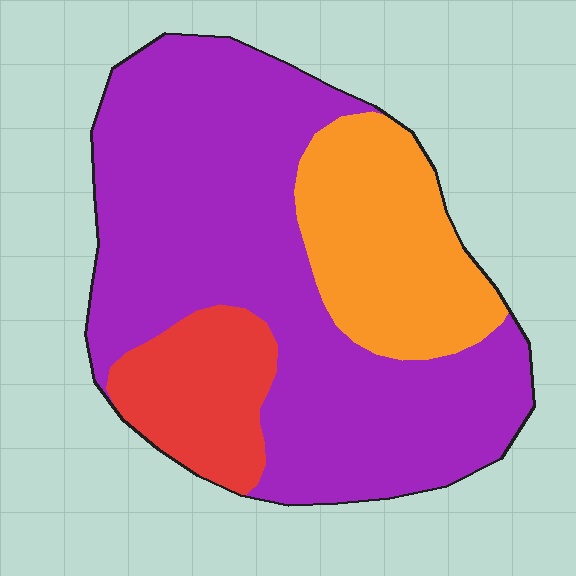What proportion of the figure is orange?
Orange covers roughly 20% of the figure.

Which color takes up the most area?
Purple, at roughly 65%.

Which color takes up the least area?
Red, at roughly 15%.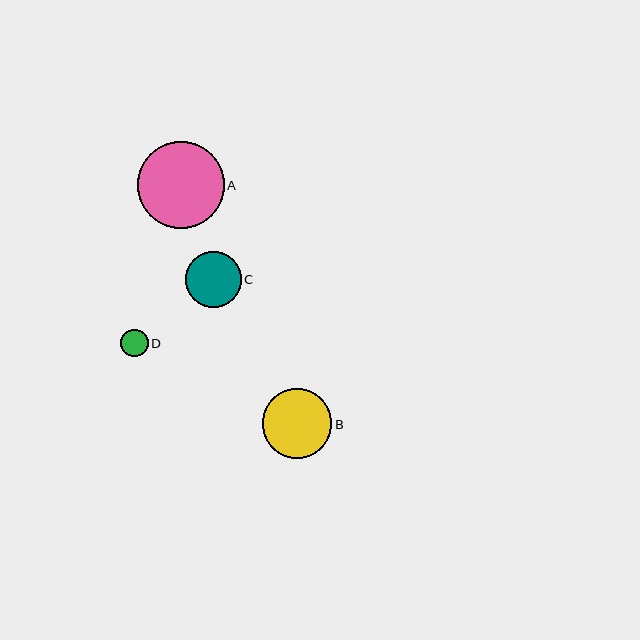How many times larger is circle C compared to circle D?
Circle C is approximately 2.0 times the size of circle D.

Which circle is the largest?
Circle A is the largest with a size of approximately 87 pixels.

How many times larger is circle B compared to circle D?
Circle B is approximately 2.5 times the size of circle D.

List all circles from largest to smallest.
From largest to smallest: A, B, C, D.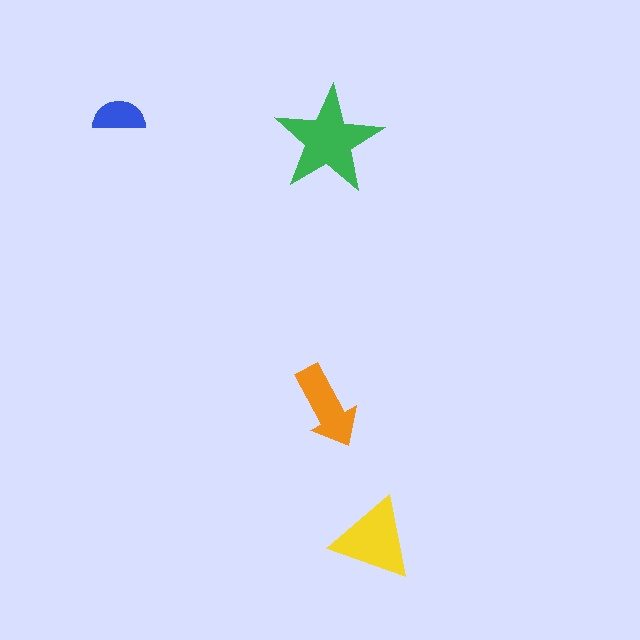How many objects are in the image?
There are 4 objects in the image.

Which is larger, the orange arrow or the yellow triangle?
The yellow triangle.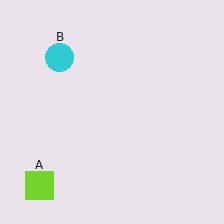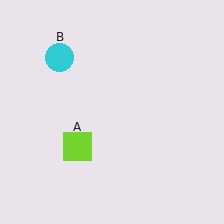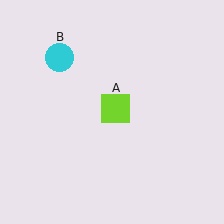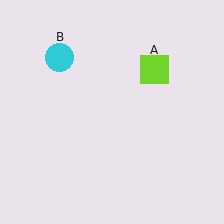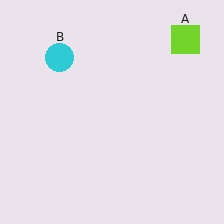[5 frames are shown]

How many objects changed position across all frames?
1 object changed position: lime square (object A).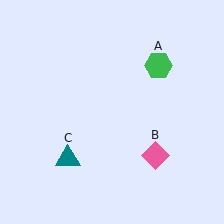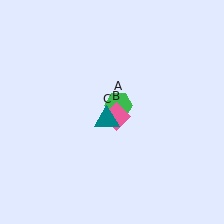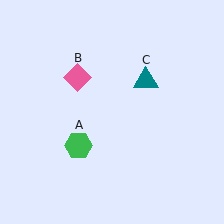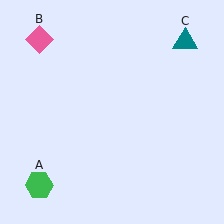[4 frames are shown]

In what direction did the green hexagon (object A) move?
The green hexagon (object A) moved down and to the left.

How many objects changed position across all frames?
3 objects changed position: green hexagon (object A), pink diamond (object B), teal triangle (object C).